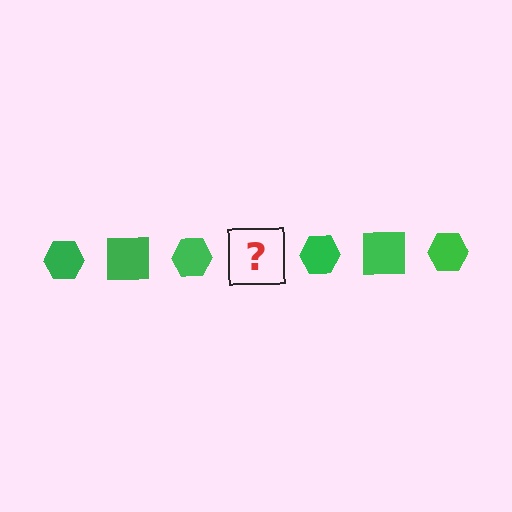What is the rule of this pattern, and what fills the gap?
The rule is that the pattern cycles through hexagon, square shapes in green. The gap should be filled with a green square.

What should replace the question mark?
The question mark should be replaced with a green square.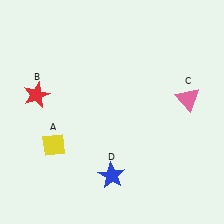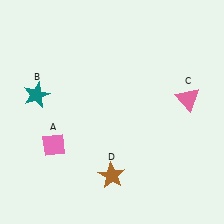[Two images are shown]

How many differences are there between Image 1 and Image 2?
There are 3 differences between the two images.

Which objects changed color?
A changed from yellow to pink. B changed from red to teal. D changed from blue to brown.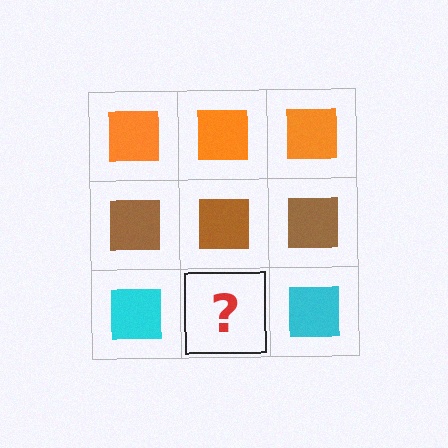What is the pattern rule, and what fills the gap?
The rule is that each row has a consistent color. The gap should be filled with a cyan square.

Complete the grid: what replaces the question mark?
The question mark should be replaced with a cyan square.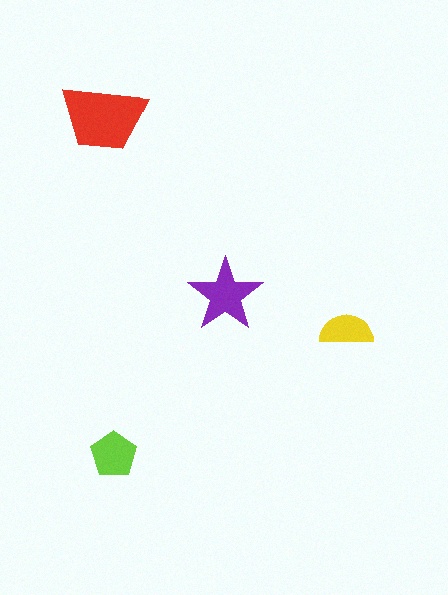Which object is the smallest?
The yellow semicircle.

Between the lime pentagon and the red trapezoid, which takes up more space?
The red trapezoid.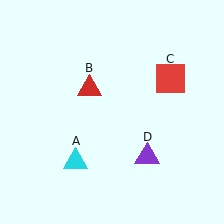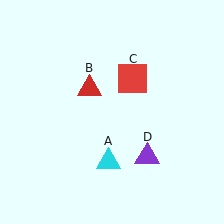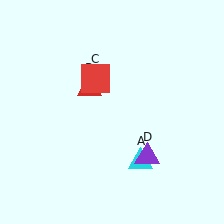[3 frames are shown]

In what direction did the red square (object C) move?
The red square (object C) moved left.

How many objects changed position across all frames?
2 objects changed position: cyan triangle (object A), red square (object C).